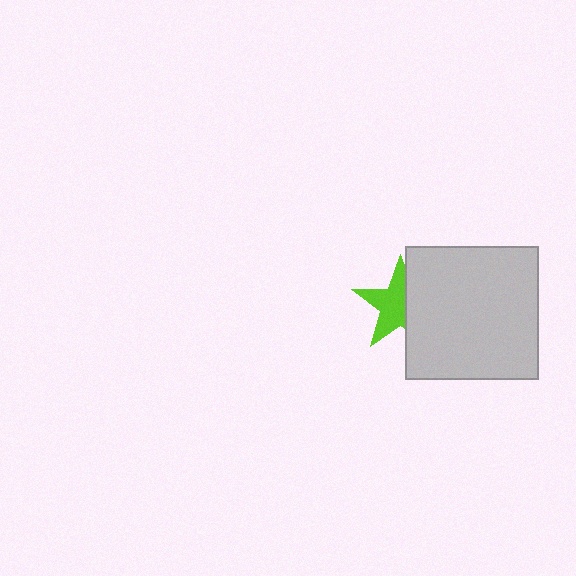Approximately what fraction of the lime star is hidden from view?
Roughly 39% of the lime star is hidden behind the light gray square.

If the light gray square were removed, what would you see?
You would see the complete lime star.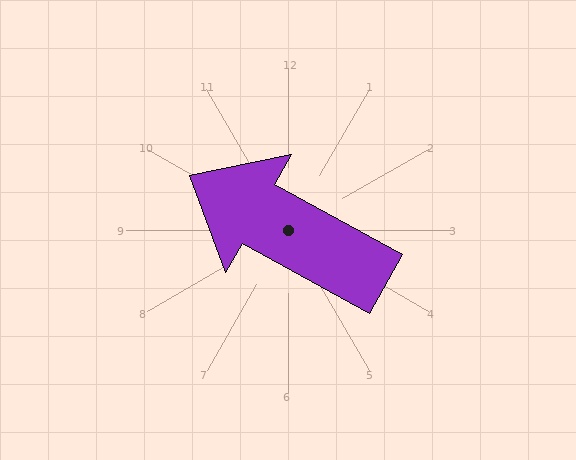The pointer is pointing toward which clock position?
Roughly 10 o'clock.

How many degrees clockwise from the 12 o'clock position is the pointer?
Approximately 299 degrees.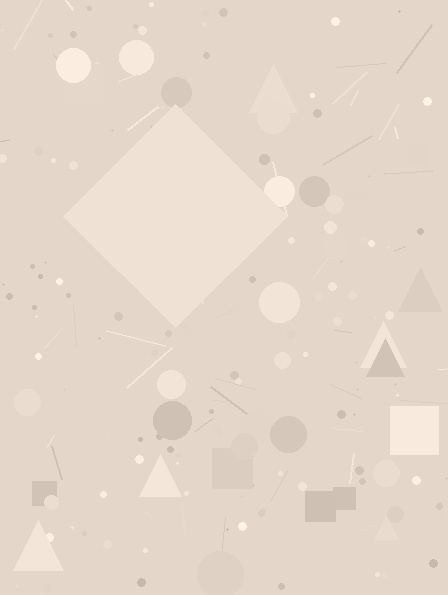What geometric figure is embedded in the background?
A diamond is embedded in the background.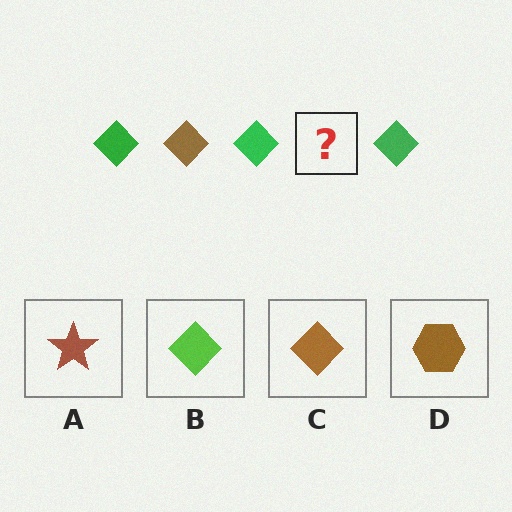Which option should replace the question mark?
Option C.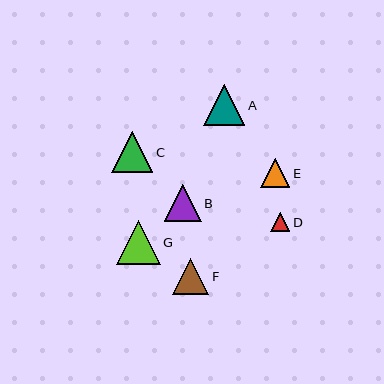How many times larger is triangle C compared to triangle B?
Triangle C is approximately 1.1 times the size of triangle B.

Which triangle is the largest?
Triangle G is the largest with a size of approximately 44 pixels.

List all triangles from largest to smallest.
From largest to smallest: G, A, C, B, F, E, D.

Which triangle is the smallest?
Triangle D is the smallest with a size of approximately 19 pixels.